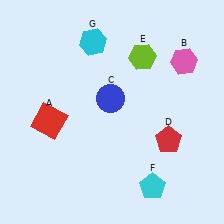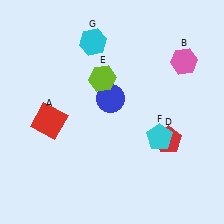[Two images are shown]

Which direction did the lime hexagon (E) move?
The lime hexagon (E) moved left.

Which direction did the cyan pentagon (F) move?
The cyan pentagon (F) moved up.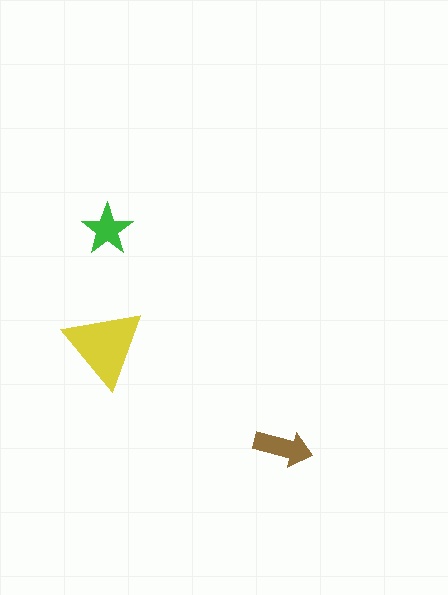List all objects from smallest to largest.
The green star, the brown arrow, the yellow triangle.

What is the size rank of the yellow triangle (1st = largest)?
1st.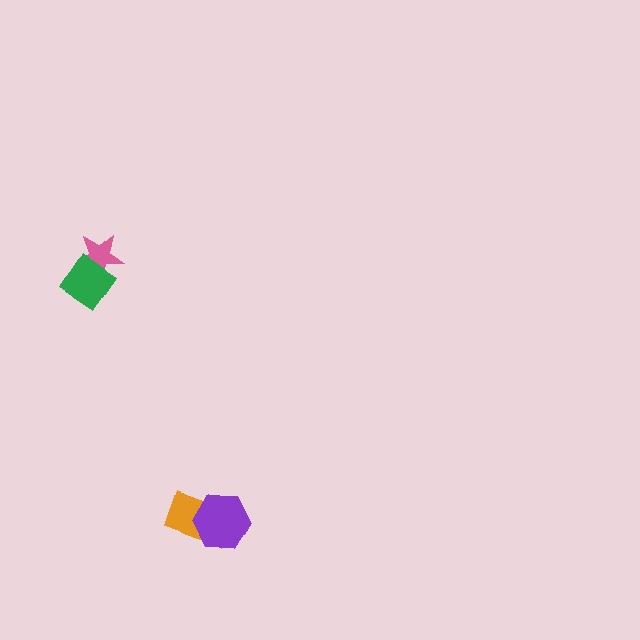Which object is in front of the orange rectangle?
The purple hexagon is in front of the orange rectangle.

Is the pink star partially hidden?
Yes, it is partially covered by another shape.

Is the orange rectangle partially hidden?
Yes, it is partially covered by another shape.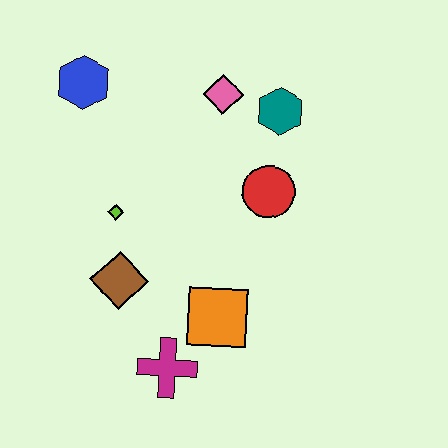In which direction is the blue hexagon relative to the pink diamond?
The blue hexagon is to the left of the pink diamond.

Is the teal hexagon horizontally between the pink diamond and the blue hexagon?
No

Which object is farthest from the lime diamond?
The teal hexagon is farthest from the lime diamond.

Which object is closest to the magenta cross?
The orange square is closest to the magenta cross.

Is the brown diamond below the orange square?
No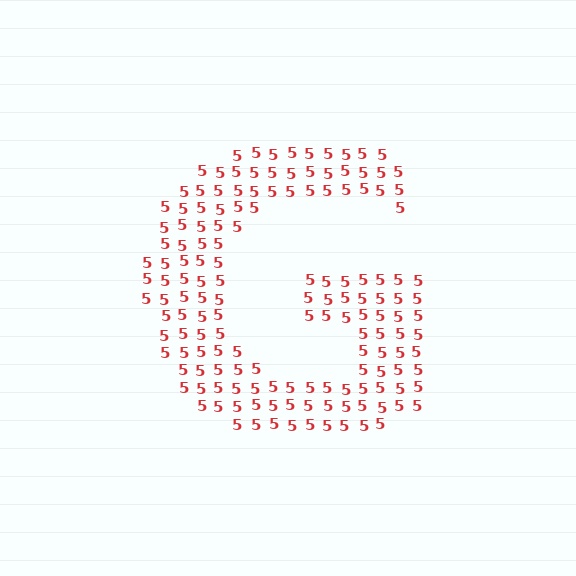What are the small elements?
The small elements are digit 5's.